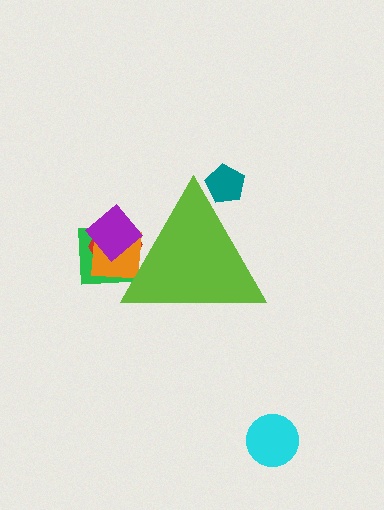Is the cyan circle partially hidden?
No, the cyan circle is fully visible.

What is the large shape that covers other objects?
A lime triangle.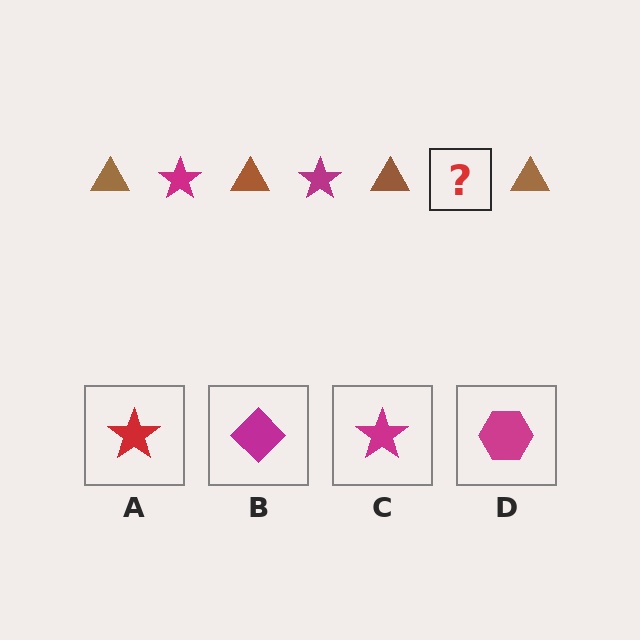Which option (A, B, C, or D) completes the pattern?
C.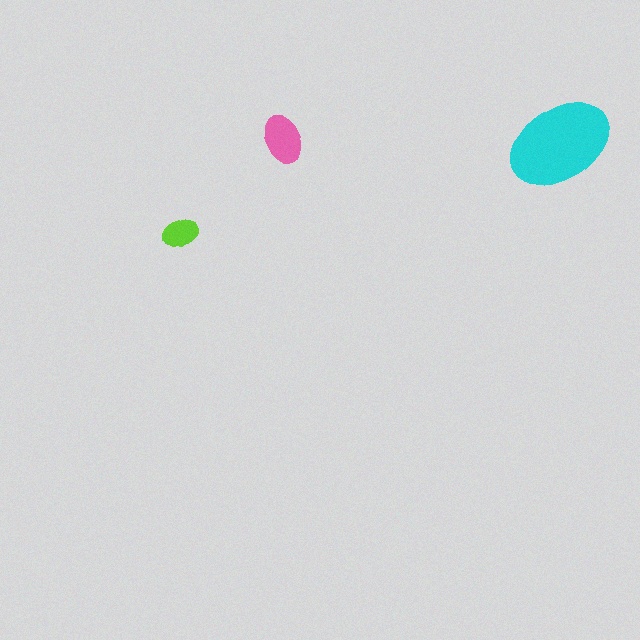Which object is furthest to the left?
The lime ellipse is leftmost.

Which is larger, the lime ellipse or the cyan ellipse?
The cyan one.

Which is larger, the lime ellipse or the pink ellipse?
The pink one.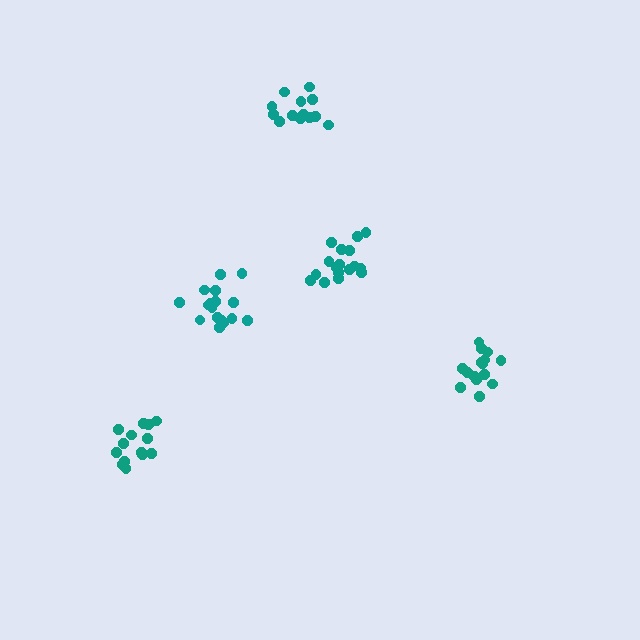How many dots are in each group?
Group 1: 13 dots, Group 2: 17 dots, Group 3: 17 dots, Group 4: 15 dots, Group 5: 14 dots (76 total).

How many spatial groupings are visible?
There are 5 spatial groupings.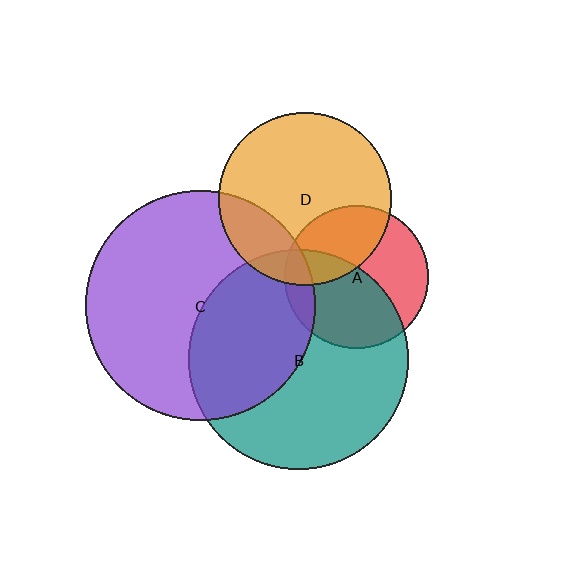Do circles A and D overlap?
Yes.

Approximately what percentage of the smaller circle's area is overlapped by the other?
Approximately 35%.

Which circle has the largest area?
Circle C (purple).